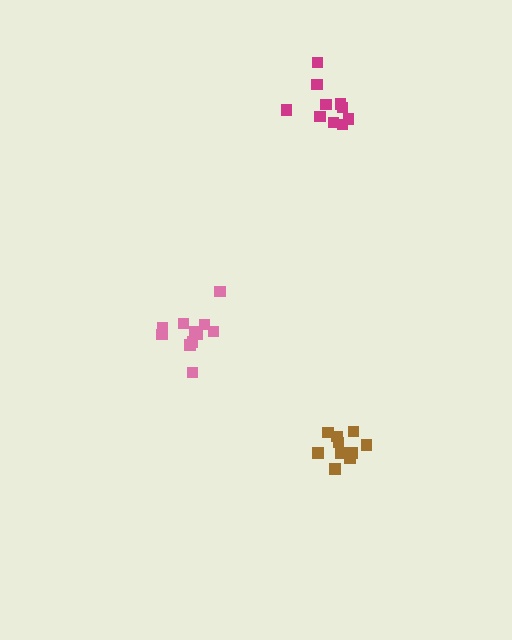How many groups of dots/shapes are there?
There are 3 groups.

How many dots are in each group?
Group 1: 10 dots, Group 2: 11 dots, Group 3: 11 dots (32 total).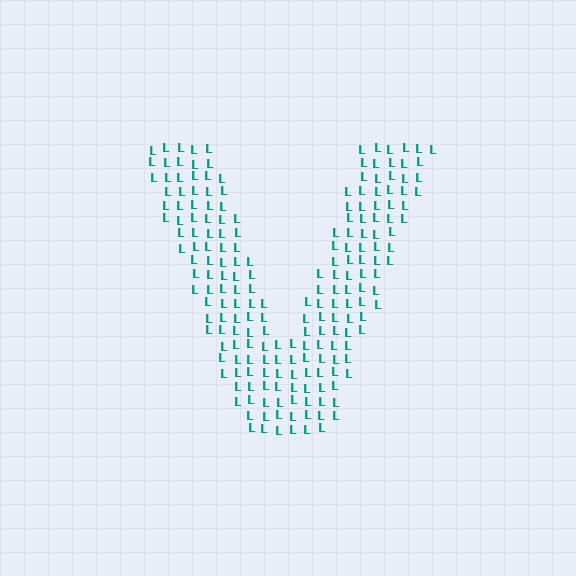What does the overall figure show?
The overall figure shows the letter V.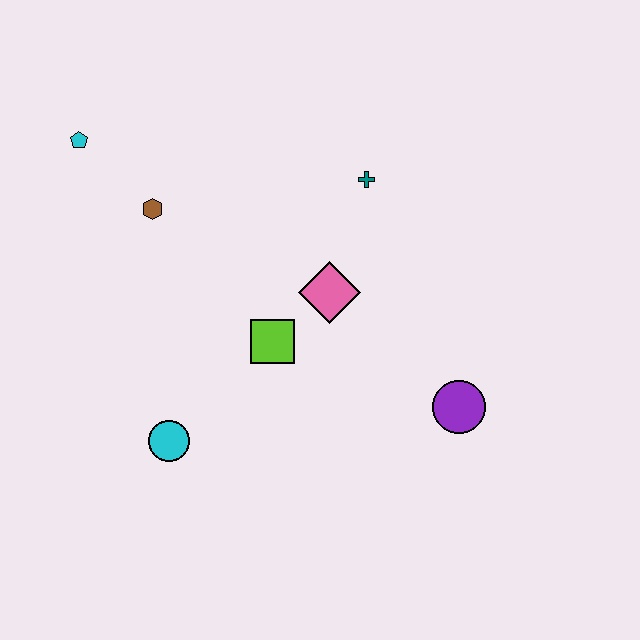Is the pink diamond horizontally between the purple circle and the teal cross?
No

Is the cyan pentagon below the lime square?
No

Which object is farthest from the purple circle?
The cyan pentagon is farthest from the purple circle.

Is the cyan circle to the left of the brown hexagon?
No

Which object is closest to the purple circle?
The pink diamond is closest to the purple circle.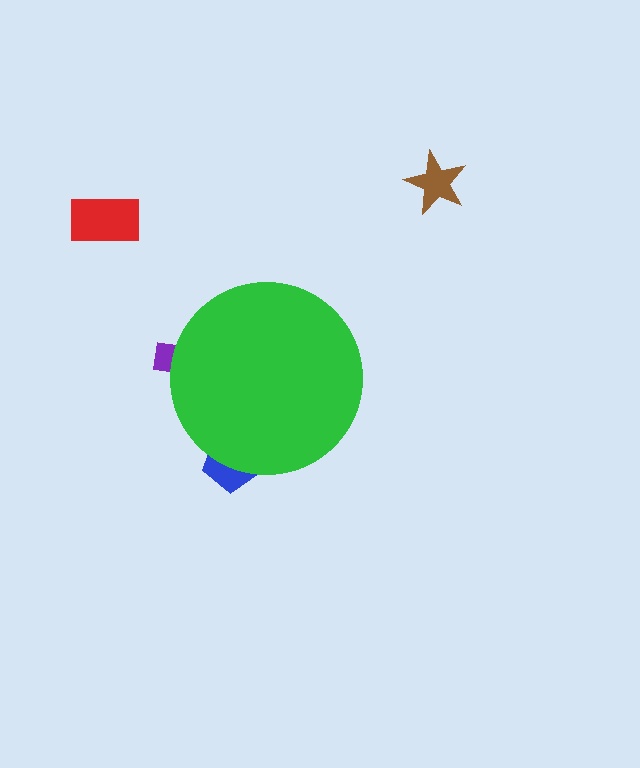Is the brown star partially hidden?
No, the brown star is fully visible.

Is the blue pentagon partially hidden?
Yes, the blue pentagon is partially hidden behind the green circle.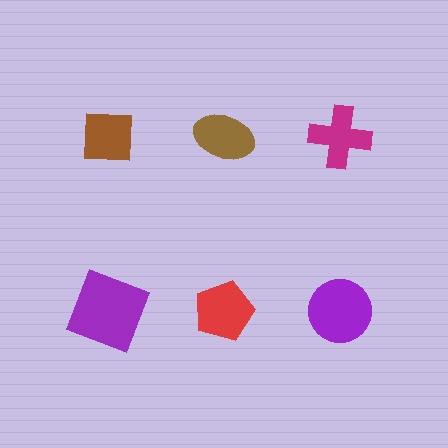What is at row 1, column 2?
A brown ellipse.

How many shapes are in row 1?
3 shapes.